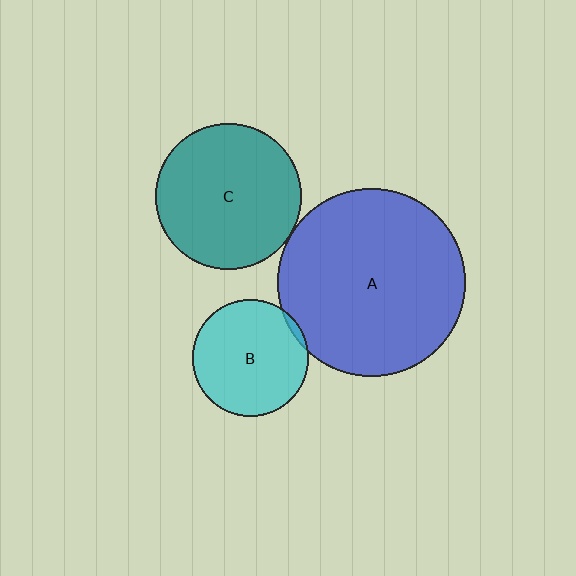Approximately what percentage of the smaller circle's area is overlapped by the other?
Approximately 5%.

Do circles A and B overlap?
Yes.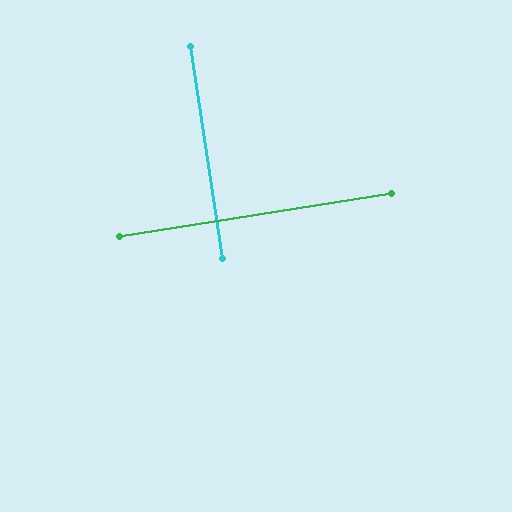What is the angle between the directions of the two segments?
Approximately 90 degrees.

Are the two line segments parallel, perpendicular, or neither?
Perpendicular — they meet at approximately 90°.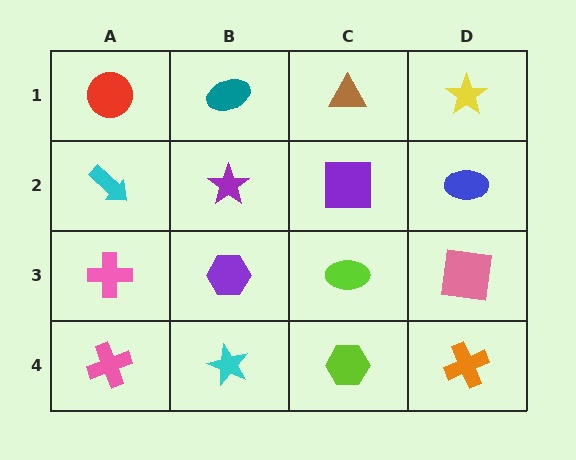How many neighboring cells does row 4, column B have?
3.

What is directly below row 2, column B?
A purple hexagon.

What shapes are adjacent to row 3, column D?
A blue ellipse (row 2, column D), an orange cross (row 4, column D), a lime ellipse (row 3, column C).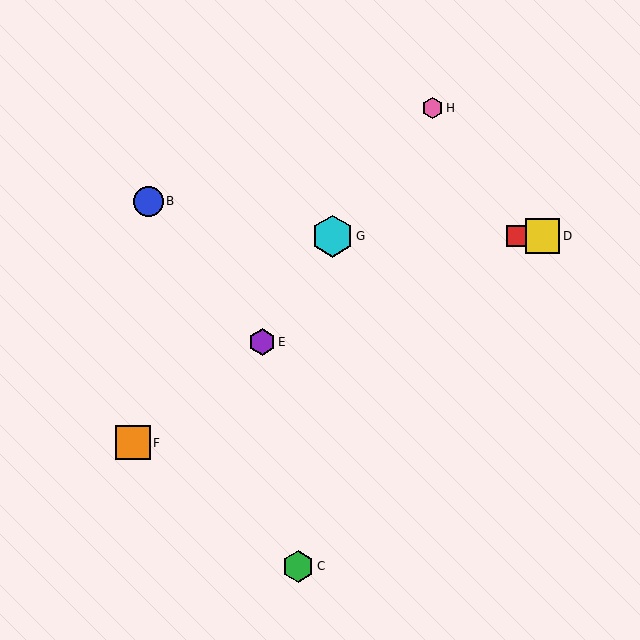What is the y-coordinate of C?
Object C is at y≈566.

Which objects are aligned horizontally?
Objects A, D, G are aligned horizontally.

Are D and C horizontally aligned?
No, D is at y≈236 and C is at y≈566.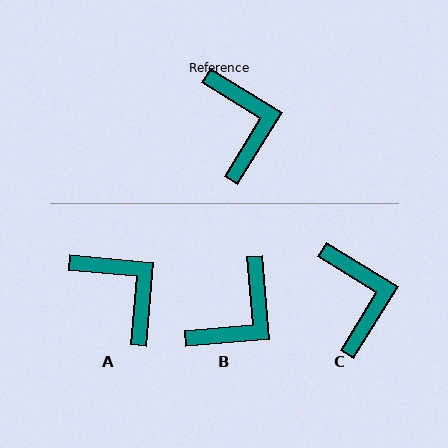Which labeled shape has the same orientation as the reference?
C.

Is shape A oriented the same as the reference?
No, it is off by about 26 degrees.